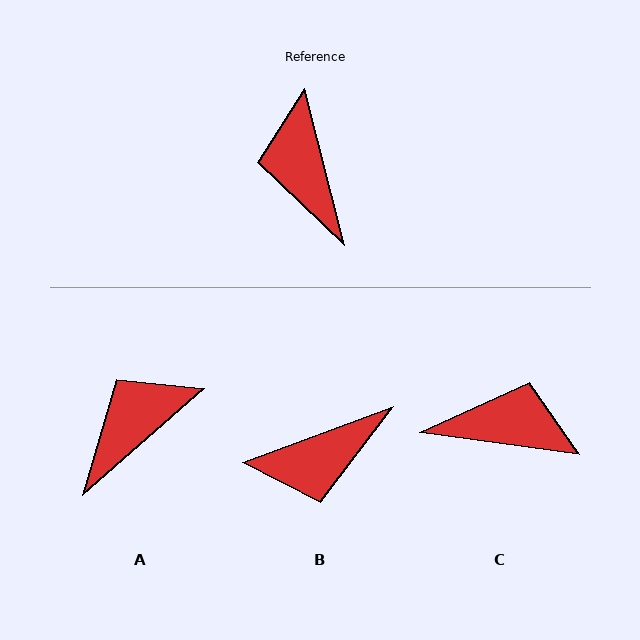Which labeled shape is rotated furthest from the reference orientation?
C, about 112 degrees away.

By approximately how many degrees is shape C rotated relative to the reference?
Approximately 112 degrees clockwise.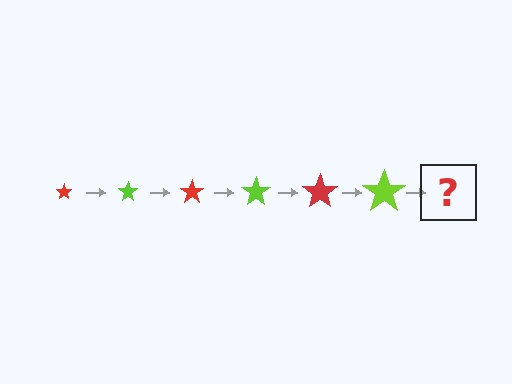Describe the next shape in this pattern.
It should be a red star, larger than the previous one.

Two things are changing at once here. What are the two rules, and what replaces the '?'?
The two rules are that the star grows larger each step and the color cycles through red and lime. The '?' should be a red star, larger than the previous one.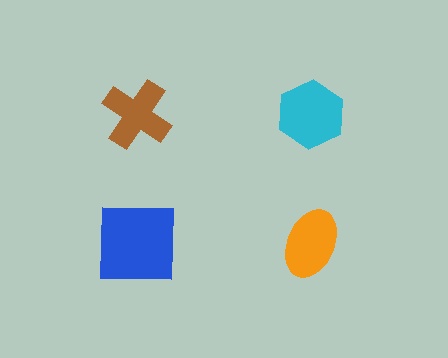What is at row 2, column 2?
An orange ellipse.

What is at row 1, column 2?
A cyan hexagon.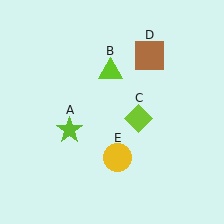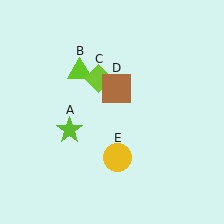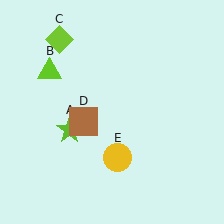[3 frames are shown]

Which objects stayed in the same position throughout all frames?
Lime star (object A) and yellow circle (object E) remained stationary.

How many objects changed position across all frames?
3 objects changed position: lime triangle (object B), lime diamond (object C), brown square (object D).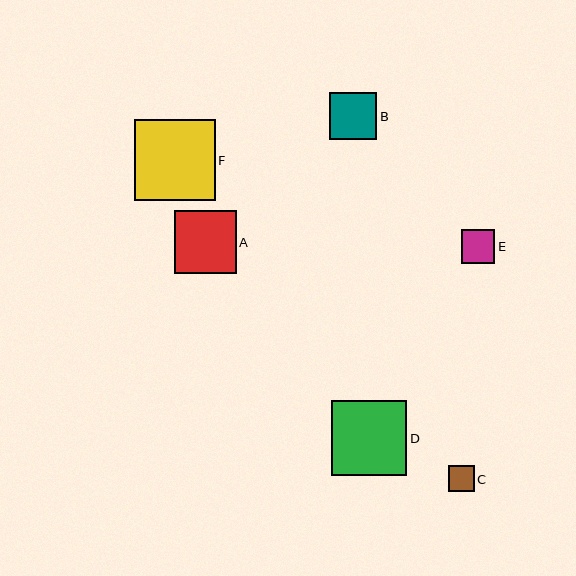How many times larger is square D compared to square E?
Square D is approximately 2.2 times the size of square E.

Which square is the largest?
Square F is the largest with a size of approximately 81 pixels.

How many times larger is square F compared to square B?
Square F is approximately 1.7 times the size of square B.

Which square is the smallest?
Square C is the smallest with a size of approximately 26 pixels.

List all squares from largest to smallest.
From largest to smallest: F, D, A, B, E, C.